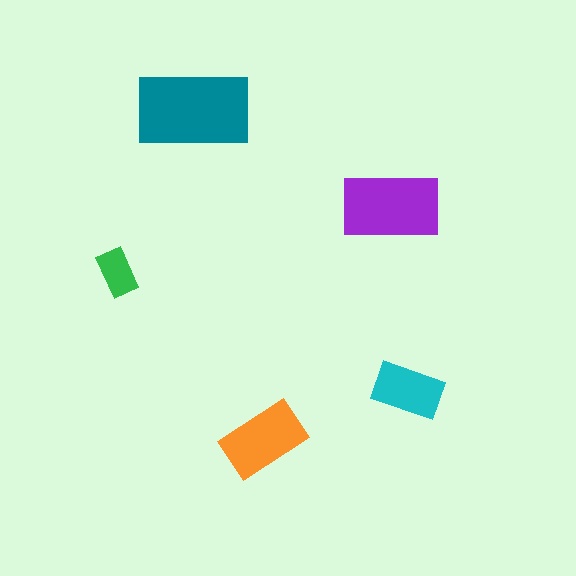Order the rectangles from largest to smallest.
the teal one, the purple one, the orange one, the cyan one, the green one.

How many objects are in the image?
There are 5 objects in the image.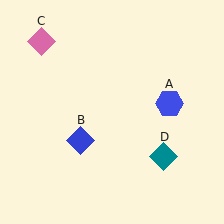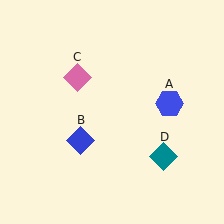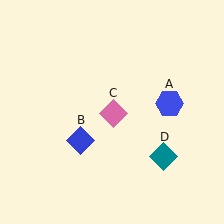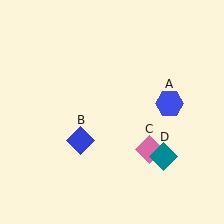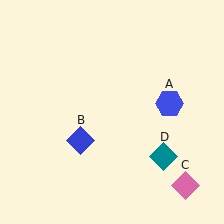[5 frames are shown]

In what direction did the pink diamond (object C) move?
The pink diamond (object C) moved down and to the right.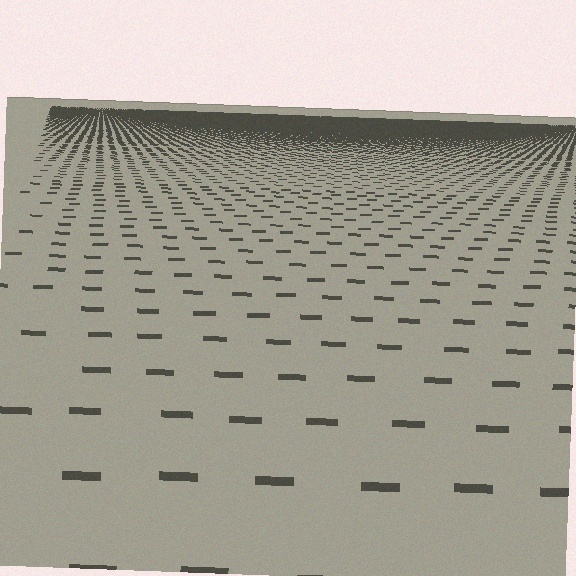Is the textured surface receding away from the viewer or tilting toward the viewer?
The surface is receding away from the viewer. Texture elements get smaller and denser toward the top.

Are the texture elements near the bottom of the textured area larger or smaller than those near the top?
Larger. Near the bottom, elements are closer to the viewer and appear at a bigger on-screen size.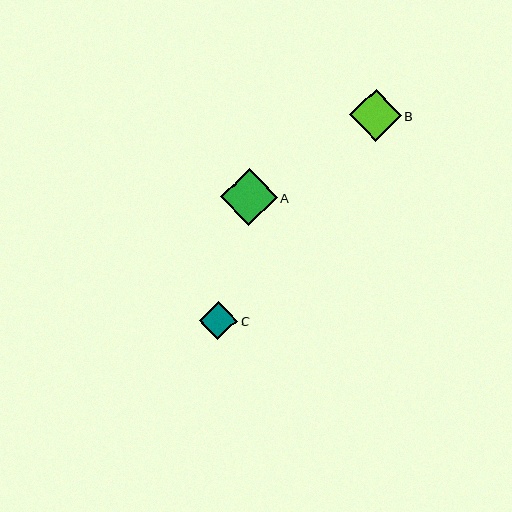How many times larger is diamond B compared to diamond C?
Diamond B is approximately 1.3 times the size of diamond C.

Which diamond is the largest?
Diamond A is the largest with a size of approximately 57 pixels.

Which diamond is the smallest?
Diamond C is the smallest with a size of approximately 38 pixels.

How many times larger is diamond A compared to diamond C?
Diamond A is approximately 1.5 times the size of diamond C.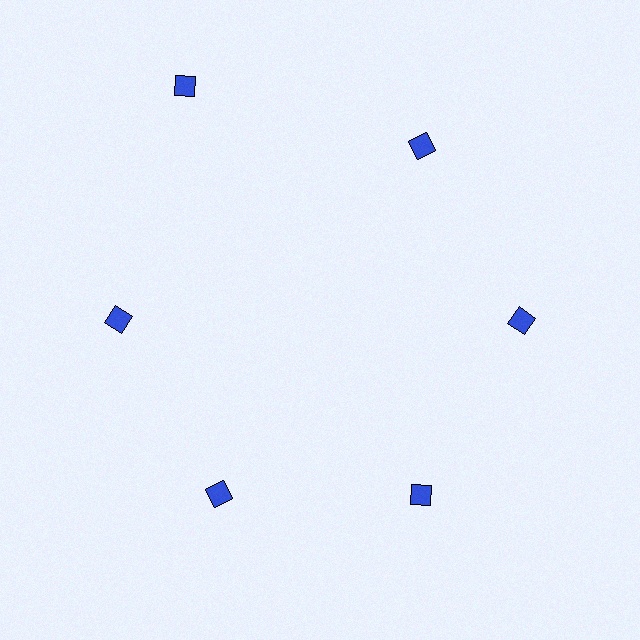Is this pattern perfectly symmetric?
No. The 6 blue diamonds are arranged in a ring, but one element near the 11 o'clock position is pushed outward from the center, breaking the 6-fold rotational symmetry.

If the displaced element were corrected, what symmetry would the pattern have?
It would have 6-fold rotational symmetry — the pattern would map onto itself every 60 degrees.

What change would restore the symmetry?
The symmetry would be restored by moving it inward, back onto the ring so that all 6 diamonds sit at equal angles and equal distance from the center.